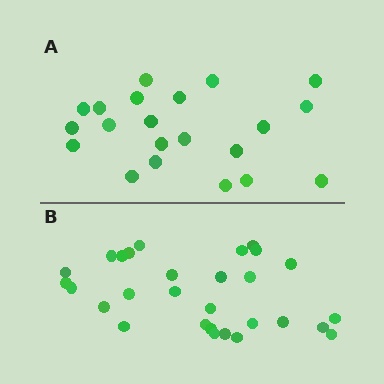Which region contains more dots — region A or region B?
Region B (the bottom region) has more dots.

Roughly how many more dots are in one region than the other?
Region B has roughly 8 or so more dots than region A.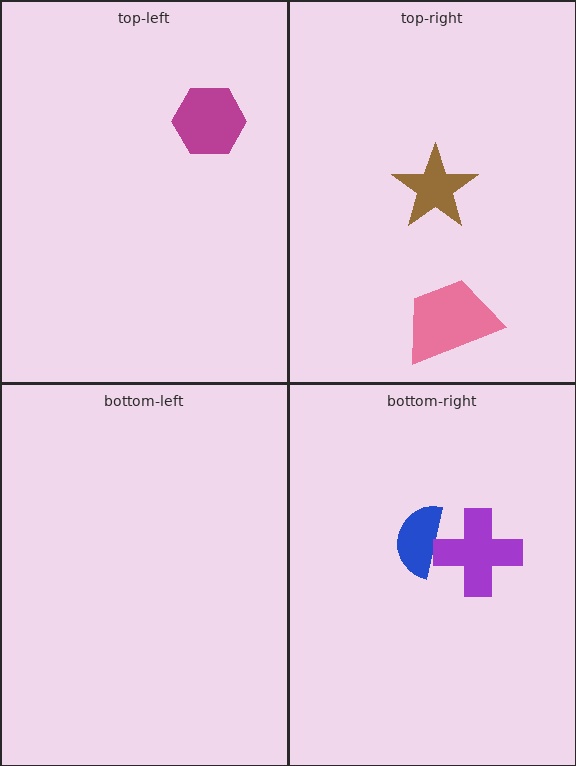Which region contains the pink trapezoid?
The top-right region.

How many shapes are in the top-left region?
1.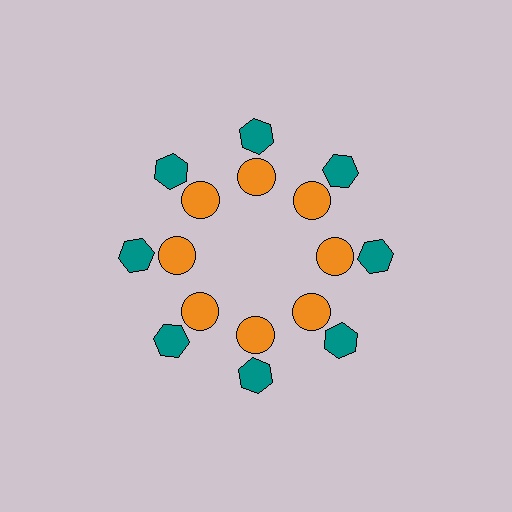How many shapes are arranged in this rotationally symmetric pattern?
There are 16 shapes, arranged in 8 groups of 2.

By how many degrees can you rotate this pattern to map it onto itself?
The pattern maps onto itself every 45 degrees of rotation.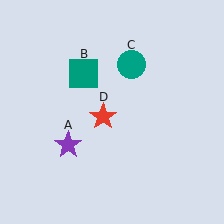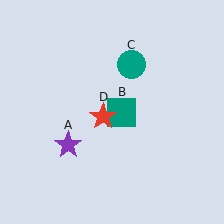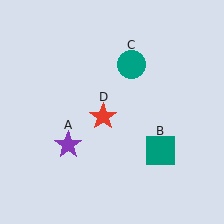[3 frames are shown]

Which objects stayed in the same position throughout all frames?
Purple star (object A) and teal circle (object C) and red star (object D) remained stationary.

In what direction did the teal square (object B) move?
The teal square (object B) moved down and to the right.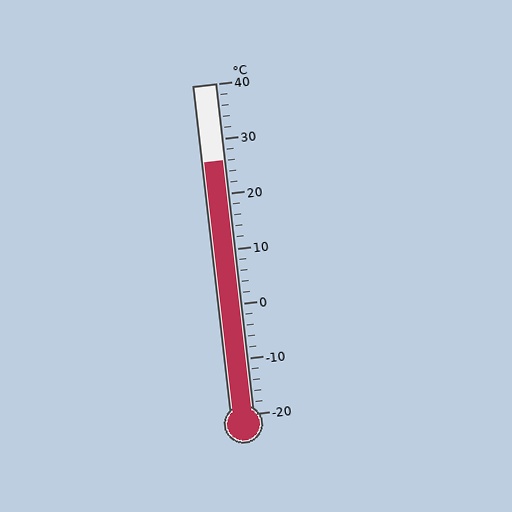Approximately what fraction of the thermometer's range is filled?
The thermometer is filled to approximately 75% of its range.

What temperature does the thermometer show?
The thermometer shows approximately 26°C.